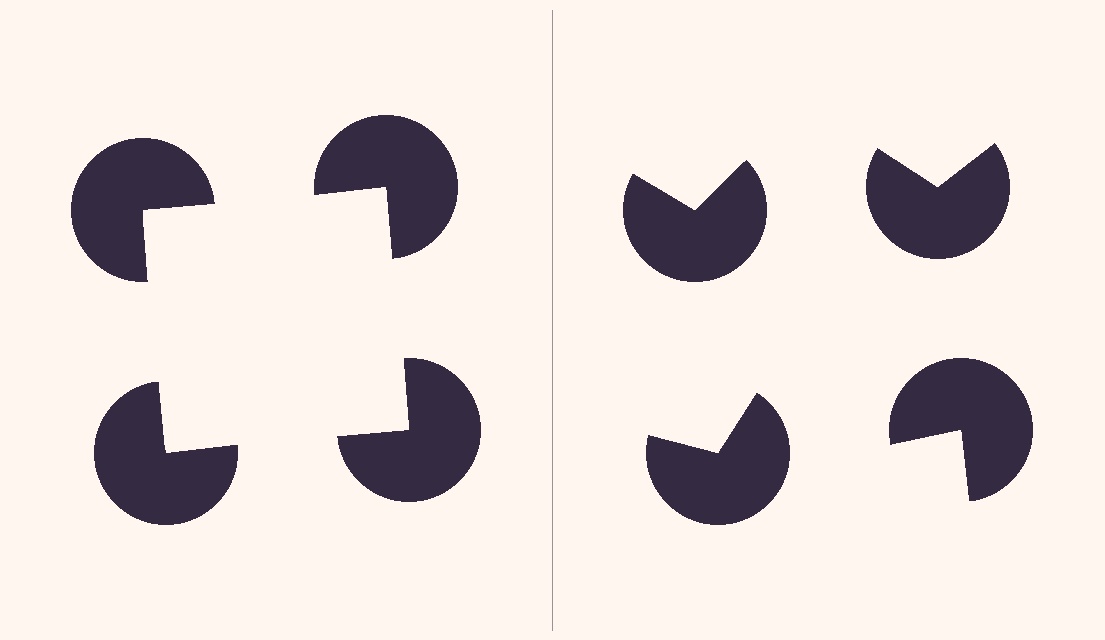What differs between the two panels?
The pac-man discs are positioned identically on both sides; only the wedge orientations differ. On the left they align to a square; on the right they are misaligned.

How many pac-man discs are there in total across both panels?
8 — 4 on each side.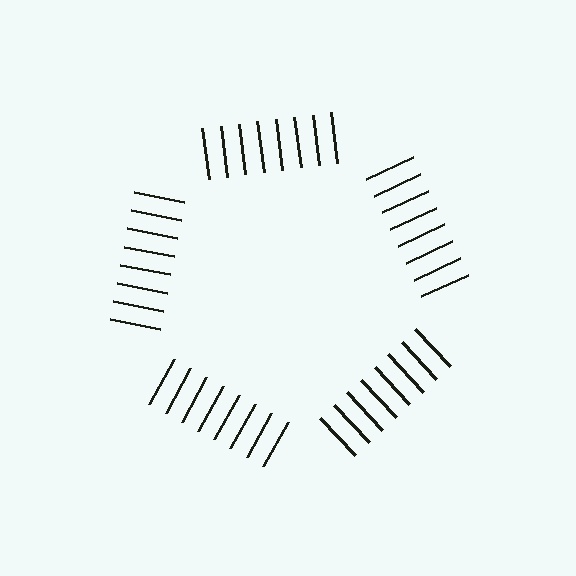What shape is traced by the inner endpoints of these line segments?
An illusory pentagon — the line segments terminate on its edges but no continuous stroke is drawn.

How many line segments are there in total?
40 — 8 along each of the 5 edges.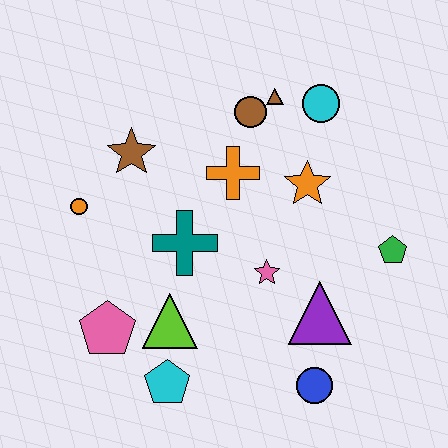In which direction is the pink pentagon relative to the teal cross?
The pink pentagon is below the teal cross.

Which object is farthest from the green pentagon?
The orange circle is farthest from the green pentagon.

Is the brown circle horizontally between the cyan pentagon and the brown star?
No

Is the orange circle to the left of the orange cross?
Yes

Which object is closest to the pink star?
The purple triangle is closest to the pink star.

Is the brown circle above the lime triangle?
Yes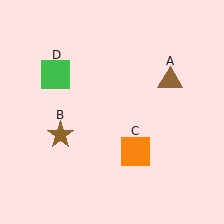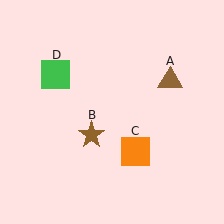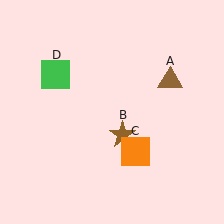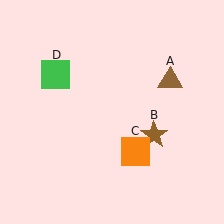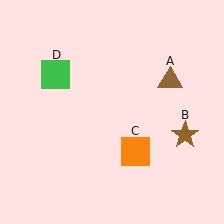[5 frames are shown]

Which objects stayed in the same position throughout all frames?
Brown triangle (object A) and orange square (object C) and green square (object D) remained stationary.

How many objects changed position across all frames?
1 object changed position: brown star (object B).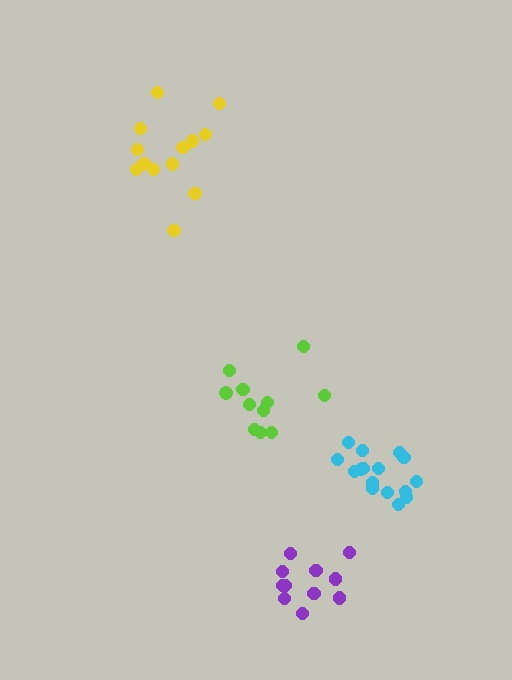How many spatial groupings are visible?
There are 4 spatial groupings.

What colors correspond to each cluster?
The clusters are colored: purple, yellow, cyan, lime.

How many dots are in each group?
Group 1: 11 dots, Group 2: 13 dots, Group 3: 16 dots, Group 4: 11 dots (51 total).